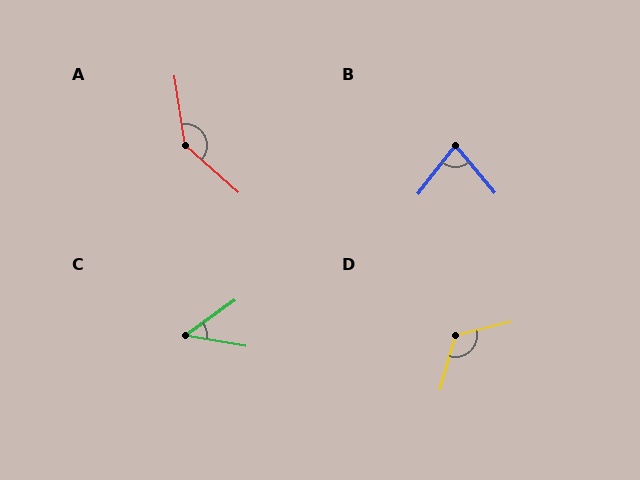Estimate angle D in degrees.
Approximately 119 degrees.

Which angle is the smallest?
C, at approximately 45 degrees.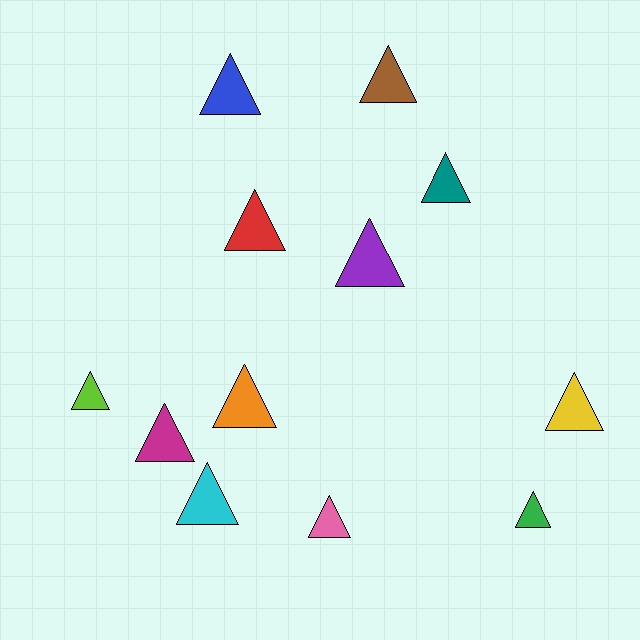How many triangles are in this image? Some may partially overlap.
There are 12 triangles.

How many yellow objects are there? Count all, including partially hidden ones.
There is 1 yellow object.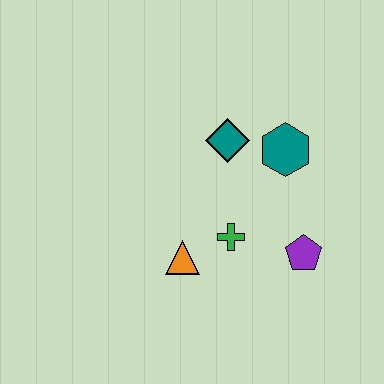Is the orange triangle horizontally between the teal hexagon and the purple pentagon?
No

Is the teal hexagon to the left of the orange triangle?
No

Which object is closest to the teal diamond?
The teal hexagon is closest to the teal diamond.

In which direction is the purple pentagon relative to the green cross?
The purple pentagon is to the right of the green cross.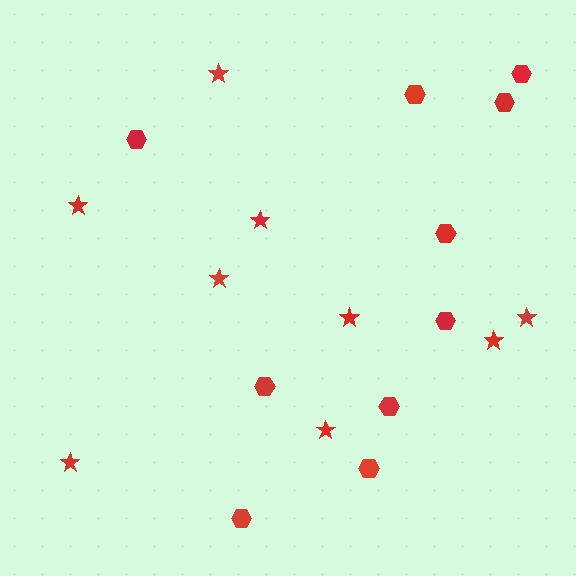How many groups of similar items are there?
There are 2 groups: one group of stars (9) and one group of hexagons (10).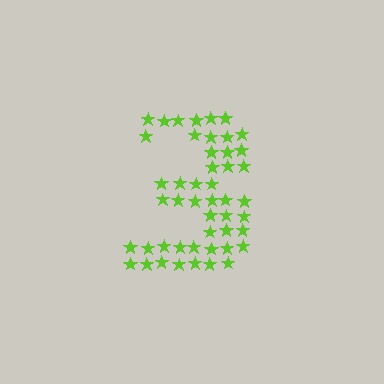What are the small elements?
The small elements are stars.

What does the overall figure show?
The overall figure shows the digit 3.